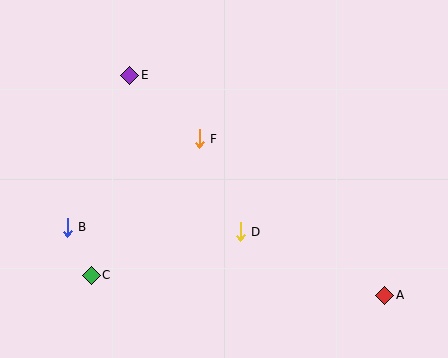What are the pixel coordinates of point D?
Point D is at (240, 232).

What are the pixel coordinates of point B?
Point B is at (67, 227).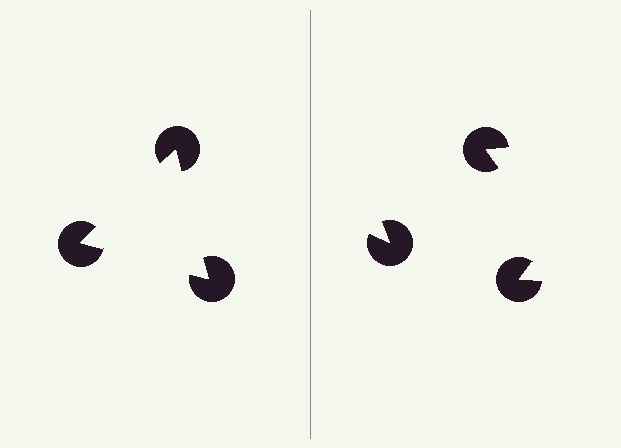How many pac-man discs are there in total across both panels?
6 — 3 on each side.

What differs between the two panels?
The pac-man discs are positioned identically on both sides; only the wedge orientations differ. On the left they align to a triangle; on the right they are misaligned.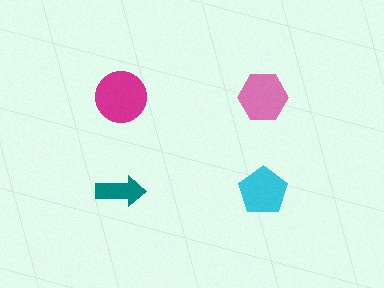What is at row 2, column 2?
A cyan pentagon.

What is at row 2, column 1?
A teal arrow.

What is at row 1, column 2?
A pink hexagon.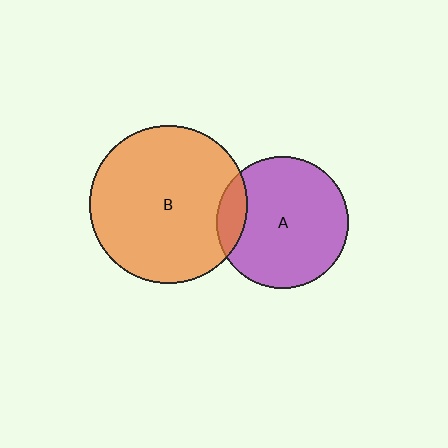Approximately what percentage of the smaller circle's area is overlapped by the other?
Approximately 15%.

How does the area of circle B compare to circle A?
Approximately 1.4 times.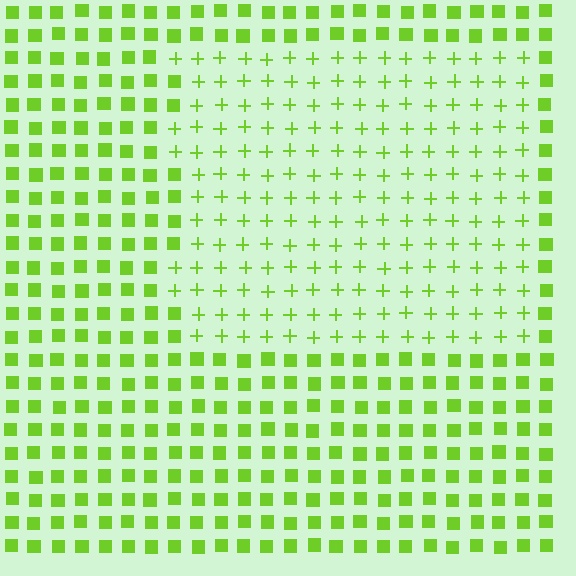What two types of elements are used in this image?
The image uses plus signs inside the rectangle region and squares outside it.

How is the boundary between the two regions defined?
The boundary is defined by a change in element shape: plus signs inside vs. squares outside. All elements share the same color and spacing.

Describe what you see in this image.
The image is filled with small lime elements arranged in a uniform grid. A rectangle-shaped region contains plus signs, while the surrounding area contains squares. The boundary is defined purely by the change in element shape.